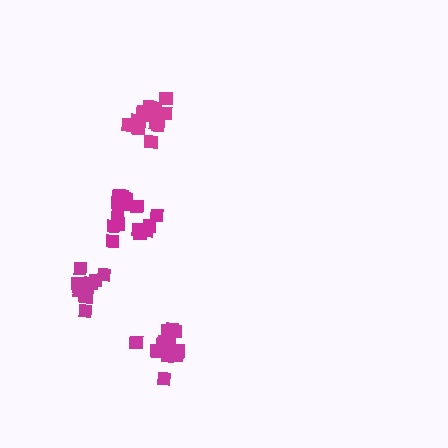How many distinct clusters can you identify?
There are 4 distinct clusters.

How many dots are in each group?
Group 1: 14 dots, Group 2: 16 dots, Group 3: 16 dots, Group 4: 11 dots (57 total).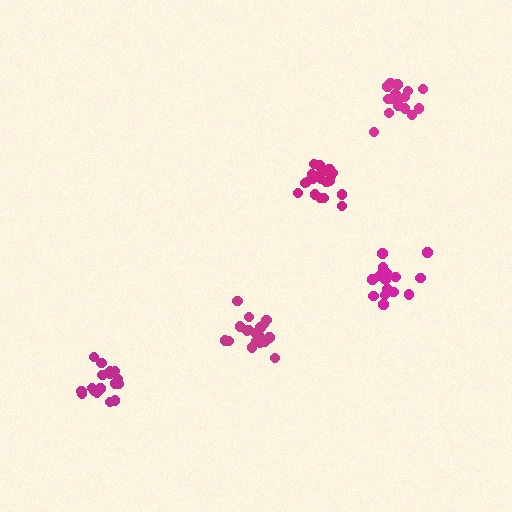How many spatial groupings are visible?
There are 5 spatial groupings.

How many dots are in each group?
Group 1: 17 dots, Group 2: 19 dots, Group 3: 19 dots, Group 4: 16 dots, Group 5: 20 dots (91 total).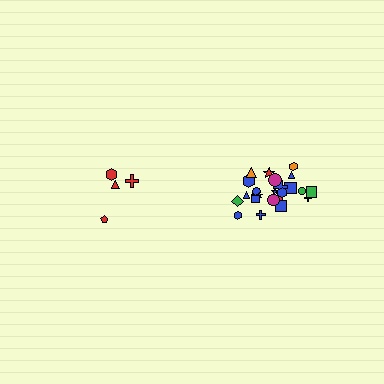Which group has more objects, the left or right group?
The right group.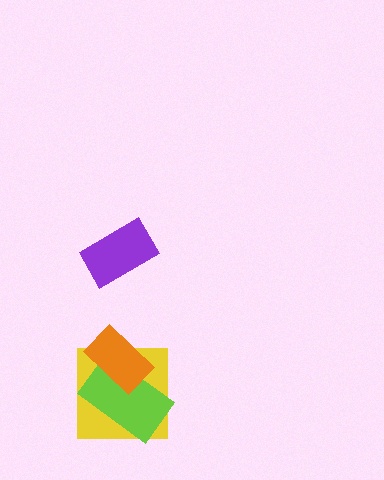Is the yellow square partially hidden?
Yes, it is partially covered by another shape.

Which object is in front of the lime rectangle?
The orange rectangle is in front of the lime rectangle.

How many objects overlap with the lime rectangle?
2 objects overlap with the lime rectangle.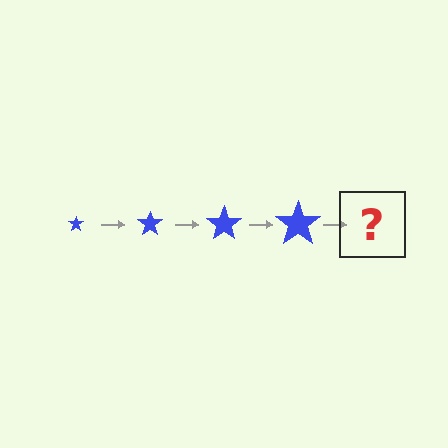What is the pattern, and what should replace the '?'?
The pattern is that the star gets progressively larger each step. The '?' should be a blue star, larger than the previous one.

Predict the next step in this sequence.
The next step is a blue star, larger than the previous one.